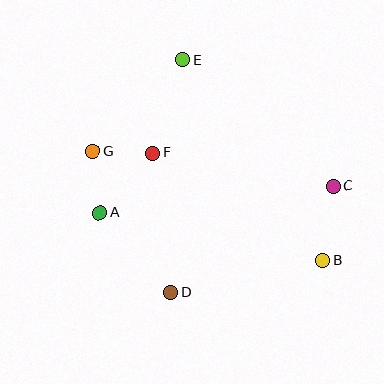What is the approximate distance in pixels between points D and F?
The distance between D and F is approximately 141 pixels.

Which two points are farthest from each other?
Points B and G are farthest from each other.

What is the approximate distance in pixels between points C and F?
The distance between C and F is approximately 183 pixels.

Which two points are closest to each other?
Points F and G are closest to each other.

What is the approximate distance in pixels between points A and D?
The distance between A and D is approximately 106 pixels.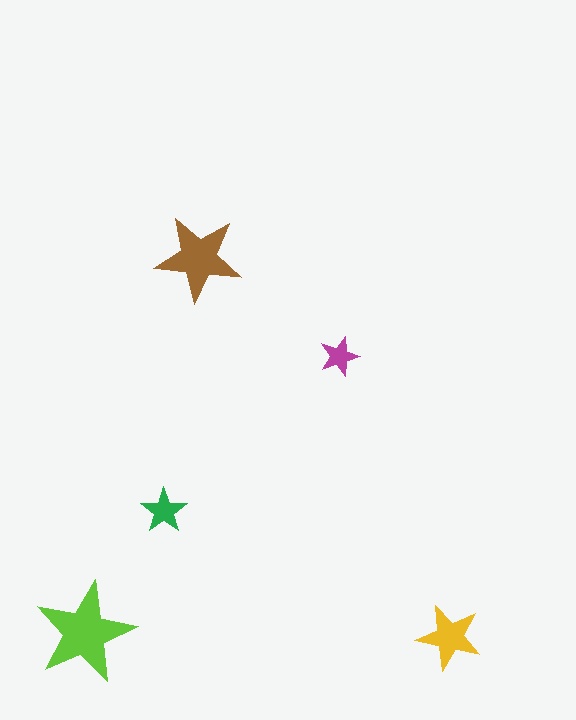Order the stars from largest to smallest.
the lime one, the brown one, the yellow one, the green one, the magenta one.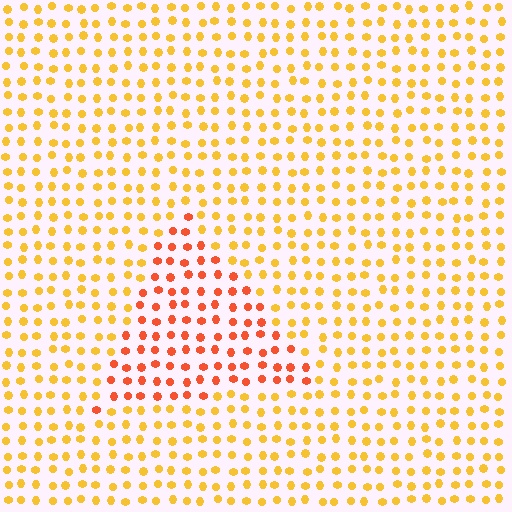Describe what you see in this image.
The image is filled with small yellow elements in a uniform arrangement. A triangle-shaped region is visible where the elements are tinted to a slightly different hue, forming a subtle color boundary.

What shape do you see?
I see a triangle.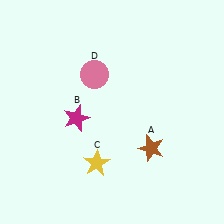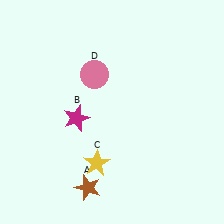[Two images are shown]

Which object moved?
The brown star (A) moved left.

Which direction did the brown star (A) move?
The brown star (A) moved left.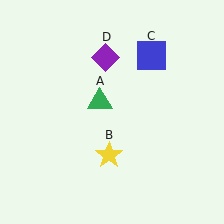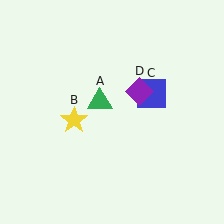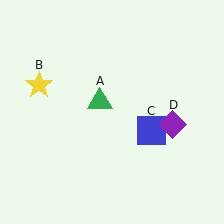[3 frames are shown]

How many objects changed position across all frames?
3 objects changed position: yellow star (object B), blue square (object C), purple diamond (object D).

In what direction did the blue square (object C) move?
The blue square (object C) moved down.